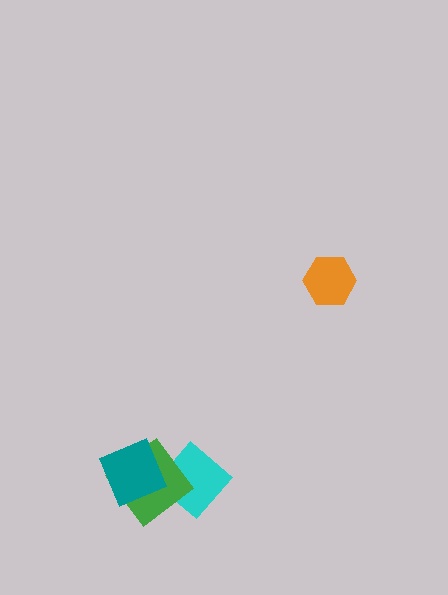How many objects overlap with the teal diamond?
1 object overlaps with the teal diamond.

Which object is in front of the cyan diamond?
The green diamond is in front of the cyan diamond.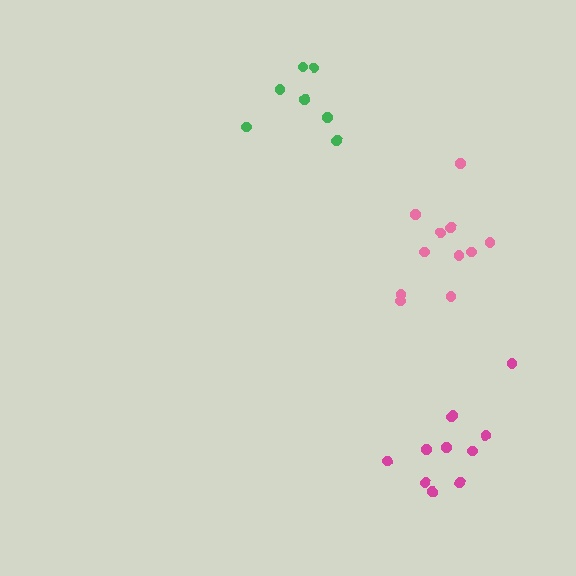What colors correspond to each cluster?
The clusters are colored: magenta, pink, green.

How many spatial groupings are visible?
There are 3 spatial groupings.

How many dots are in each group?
Group 1: 11 dots, Group 2: 11 dots, Group 3: 7 dots (29 total).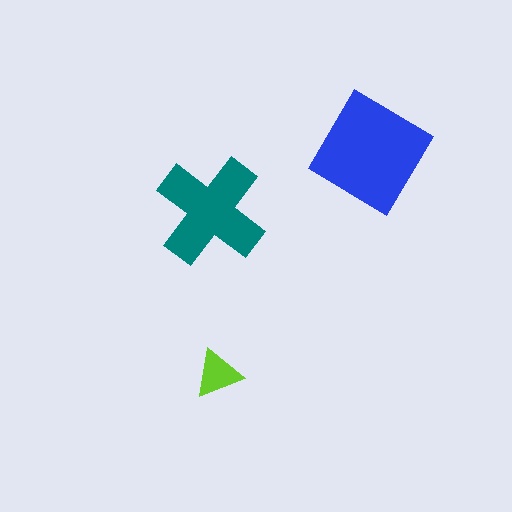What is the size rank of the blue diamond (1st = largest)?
1st.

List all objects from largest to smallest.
The blue diamond, the teal cross, the lime triangle.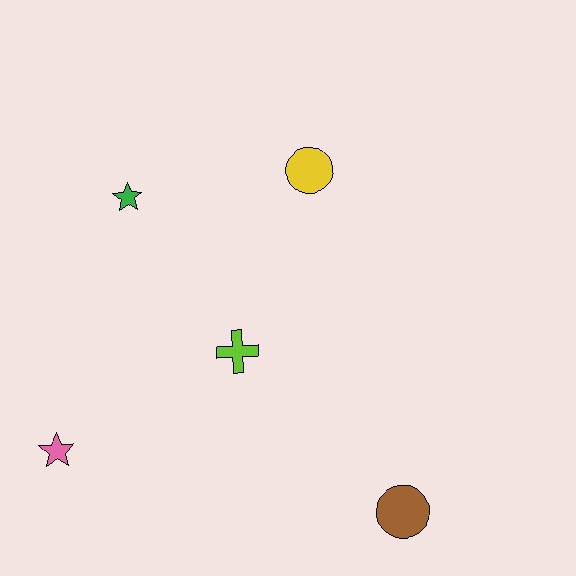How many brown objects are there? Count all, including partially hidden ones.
There is 1 brown object.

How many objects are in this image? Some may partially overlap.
There are 5 objects.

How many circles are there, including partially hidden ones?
There are 2 circles.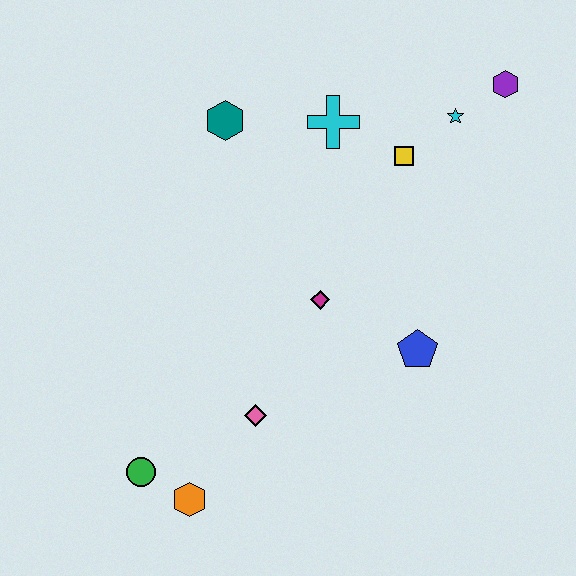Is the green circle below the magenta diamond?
Yes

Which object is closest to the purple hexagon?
The cyan star is closest to the purple hexagon.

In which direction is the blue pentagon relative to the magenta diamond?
The blue pentagon is to the right of the magenta diamond.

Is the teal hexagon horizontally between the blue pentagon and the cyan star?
No